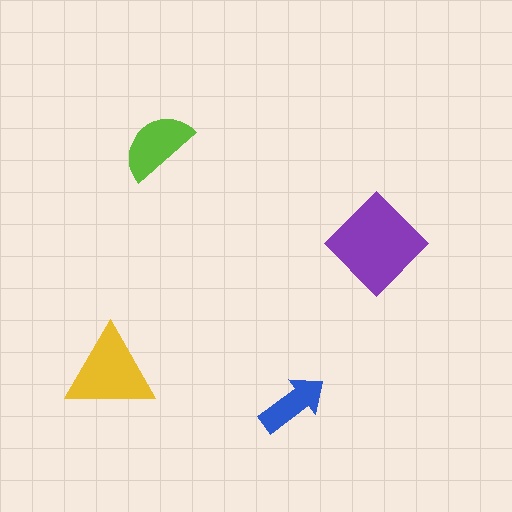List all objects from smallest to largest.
The blue arrow, the lime semicircle, the yellow triangle, the purple diamond.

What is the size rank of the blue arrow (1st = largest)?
4th.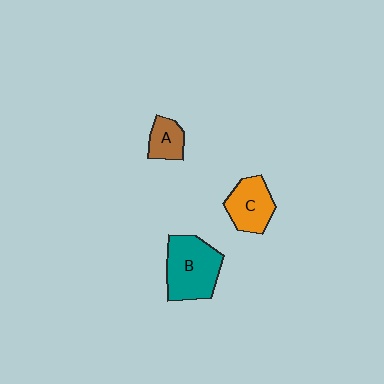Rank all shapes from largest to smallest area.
From largest to smallest: B (teal), C (orange), A (brown).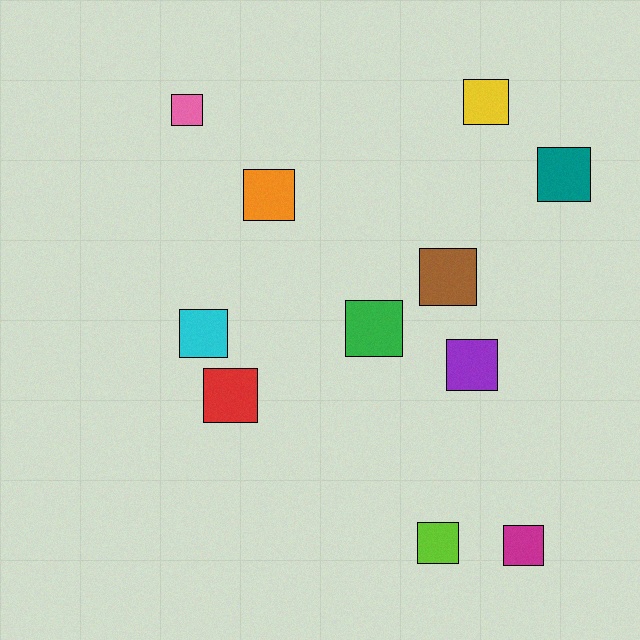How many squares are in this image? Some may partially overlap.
There are 11 squares.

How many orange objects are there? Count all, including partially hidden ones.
There is 1 orange object.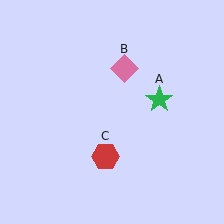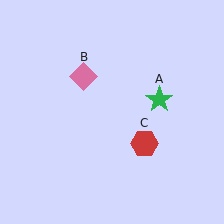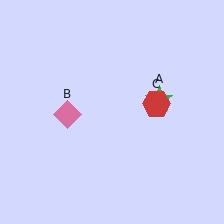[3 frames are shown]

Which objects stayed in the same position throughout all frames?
Green star (object A) remained stationary.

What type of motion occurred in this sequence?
The pink diamond (object B), red hexagon (object C) rotated counterclockwise around the center of the scene.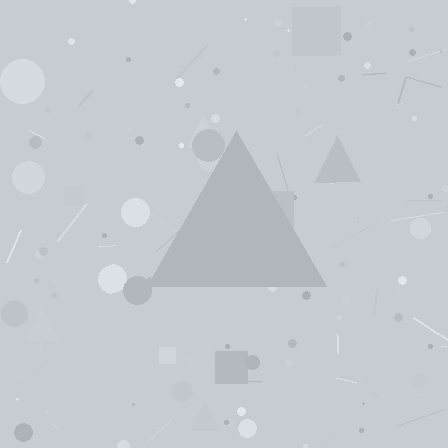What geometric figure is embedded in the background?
A triangle is embedded in the background.